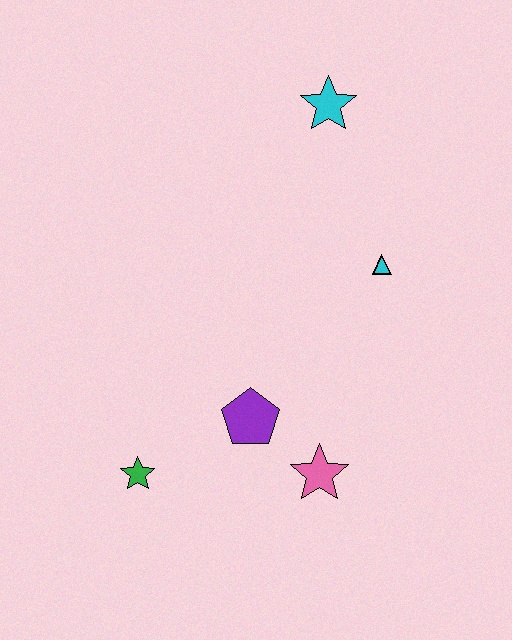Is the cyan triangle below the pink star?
No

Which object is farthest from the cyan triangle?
The green star is farthest from the cyan triangle.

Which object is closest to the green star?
The purple pentagon is closest to the green star.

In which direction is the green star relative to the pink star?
The green star is to the left of the pink star.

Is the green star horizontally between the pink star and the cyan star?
No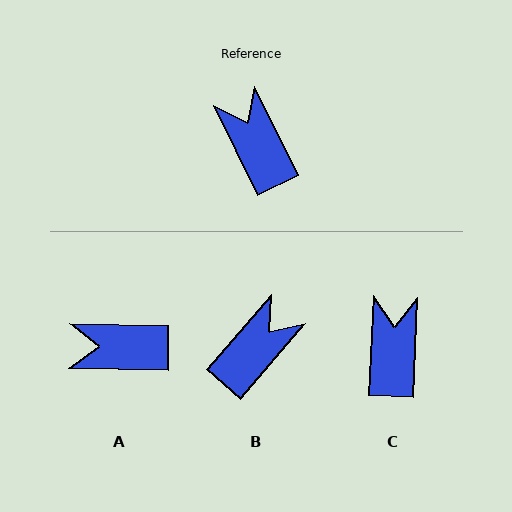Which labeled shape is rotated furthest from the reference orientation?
B, about 67 degrees away.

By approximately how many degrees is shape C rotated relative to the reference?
Approximately 29 degrees clockwise.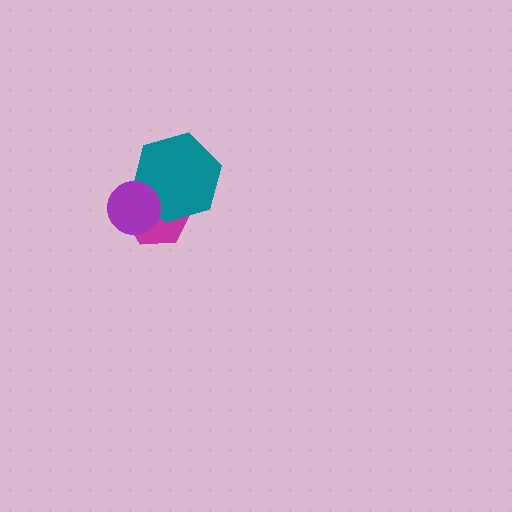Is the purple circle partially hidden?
No, no other shape covers it.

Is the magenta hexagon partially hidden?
Yes, it is partially covered by another shape.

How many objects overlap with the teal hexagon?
2 objects overlap with the teal hexagon.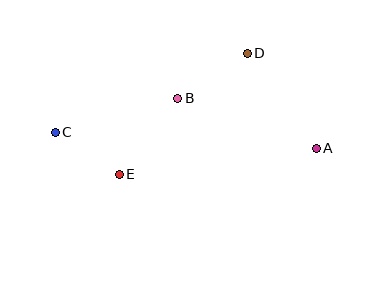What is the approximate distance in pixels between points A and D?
The distance between A and D is approximately 117 pixels.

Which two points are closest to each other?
Points C and E are closest to each other.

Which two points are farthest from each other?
Points A and C are farthest from each other.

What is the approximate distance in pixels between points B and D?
The distance between B and D is approximately 83 pixels.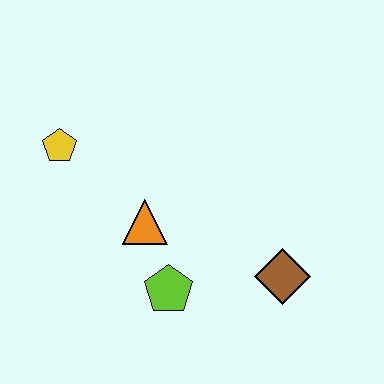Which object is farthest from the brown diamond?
The yellow pentagon is farthest from the brown diamond.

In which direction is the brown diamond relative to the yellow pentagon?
The brown diamond is to the right of the yellow pentagon.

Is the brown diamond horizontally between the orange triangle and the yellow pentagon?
No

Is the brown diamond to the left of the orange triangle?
No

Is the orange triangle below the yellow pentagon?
Yes